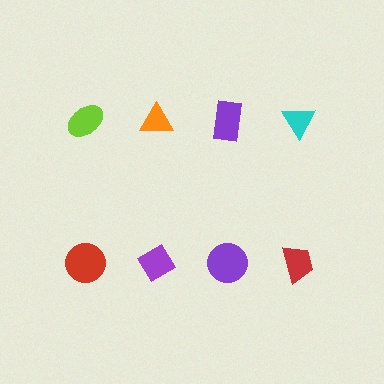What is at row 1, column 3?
A purple rectangle.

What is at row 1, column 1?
A lime ellipse.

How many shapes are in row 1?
4 shapes.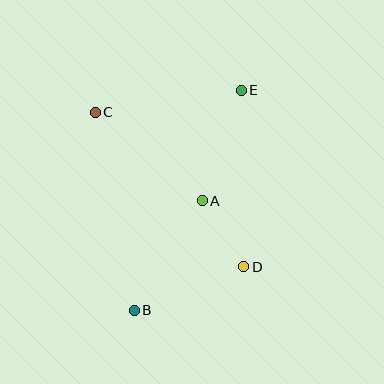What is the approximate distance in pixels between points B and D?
The distance between B and D is approximately 118 pixels.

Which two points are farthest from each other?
Points B and E are farthest from each other.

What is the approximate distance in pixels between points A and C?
The distance between A and C is approximately 139 pixels.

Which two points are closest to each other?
Points A and D are closest to each other.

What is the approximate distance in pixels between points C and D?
The distance between C and D is approximately 215 pixels.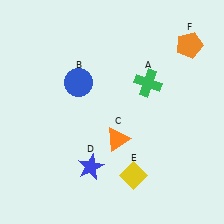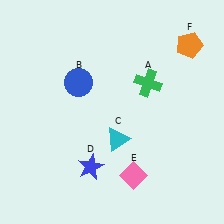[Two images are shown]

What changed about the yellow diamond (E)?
In Image 1, E is yellow. In Image 2, it changed to pink.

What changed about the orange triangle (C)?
In Image 1, C is orange. In Image 2, it changed to cyan.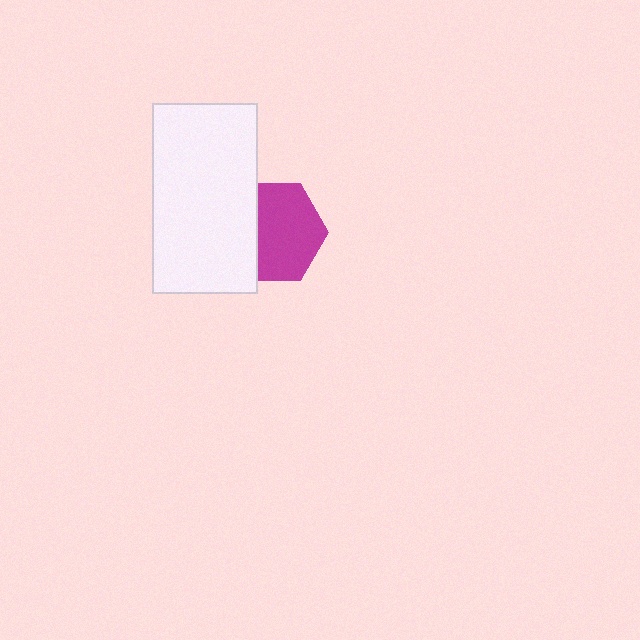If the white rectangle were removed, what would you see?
You would see the complete magenta hexagon.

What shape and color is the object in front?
The object in front is a white rectangle.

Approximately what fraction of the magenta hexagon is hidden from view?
Roughly 33% of the magenta hexagon is hidden behind the white rectangle.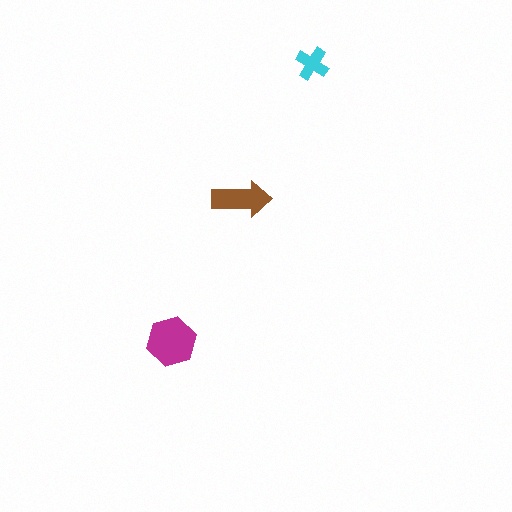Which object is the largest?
The magenta hexagon.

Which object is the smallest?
The cyan cross.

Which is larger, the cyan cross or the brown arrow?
The brown arrow.